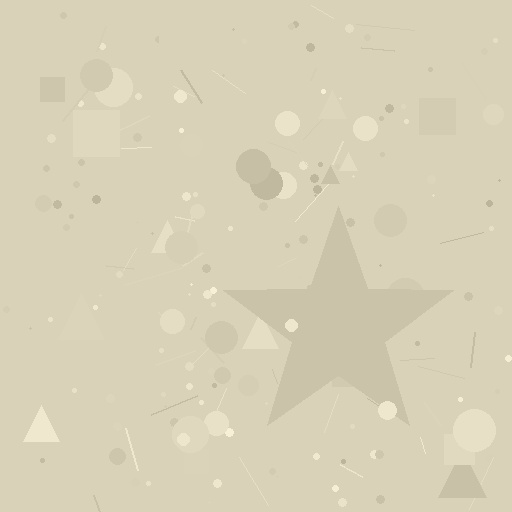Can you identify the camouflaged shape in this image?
The camouflaged shape is a star.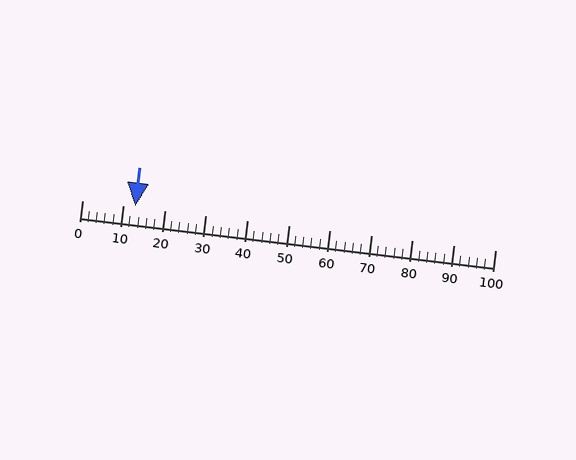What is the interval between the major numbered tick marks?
The major tick marks are spaced 10 units apart.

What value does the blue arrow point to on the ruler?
The blue arrow points to approximately 13.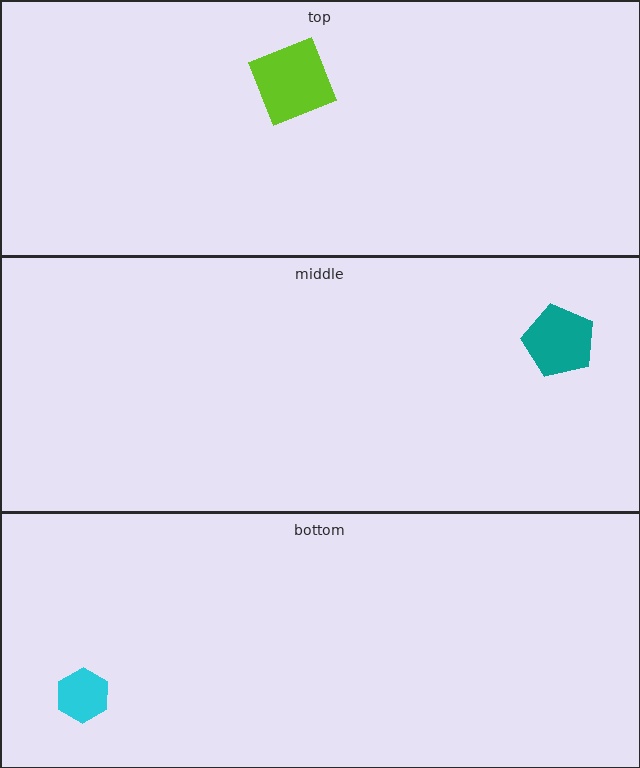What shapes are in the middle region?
The teal pentagon.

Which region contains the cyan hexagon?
The bottom region.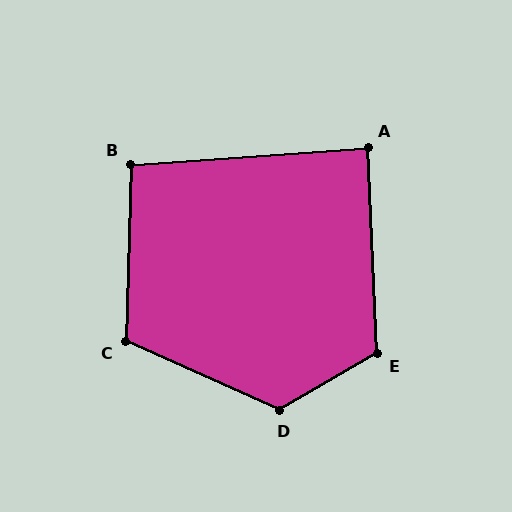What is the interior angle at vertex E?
Approximately 117 degrees (obtuse).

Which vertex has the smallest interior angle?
A, at approximately 89 degrees.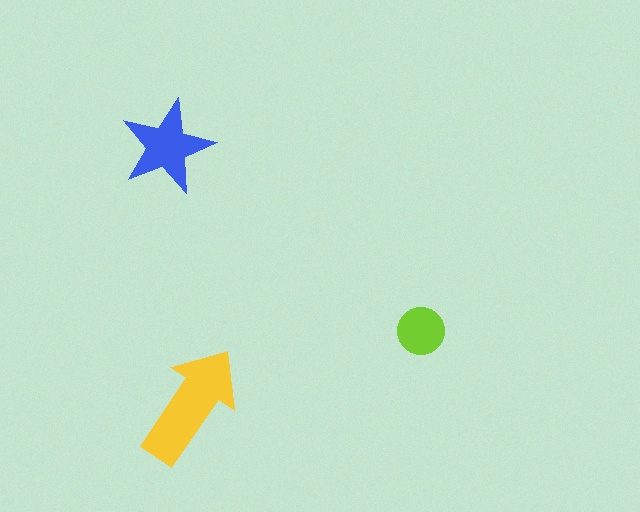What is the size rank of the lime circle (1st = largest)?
3rd.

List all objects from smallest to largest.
The lime circle, the blue star, the yellow arrow.